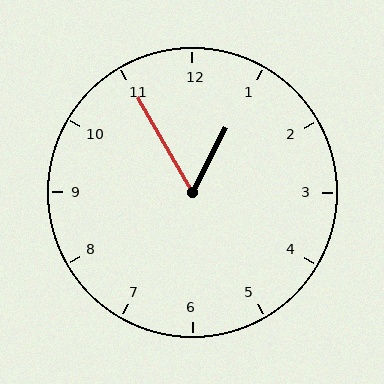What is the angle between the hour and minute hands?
Approximately 58 degrees.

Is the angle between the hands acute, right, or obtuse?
It is acute.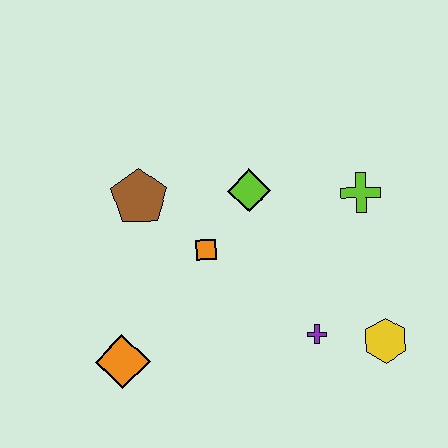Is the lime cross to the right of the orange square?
Yes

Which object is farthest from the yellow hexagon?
The brown pentagon is farthest from the yellow hexagon.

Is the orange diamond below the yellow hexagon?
Yes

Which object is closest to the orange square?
The lime diamond is closest to the orange square.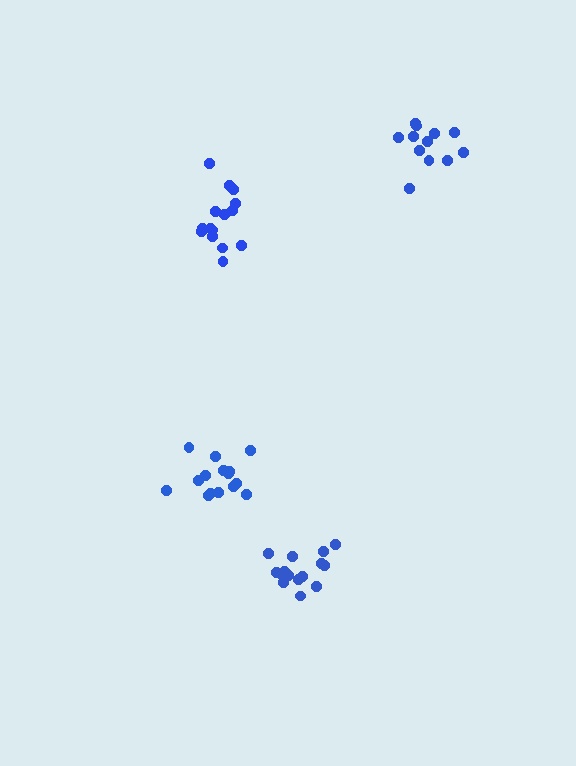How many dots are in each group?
Group 1: 13 dots, Group 2: 15 dots, Group 3: 15 dots, Group 4: 16 dots (59 total).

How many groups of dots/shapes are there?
There are 4 groups.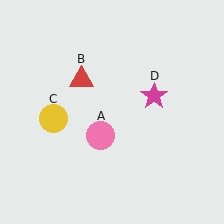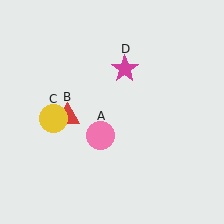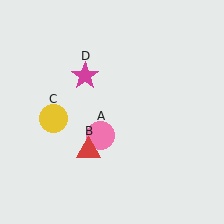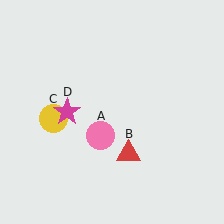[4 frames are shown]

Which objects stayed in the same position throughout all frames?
Pink circle (object A) and yellow circle (object C) remained stationary.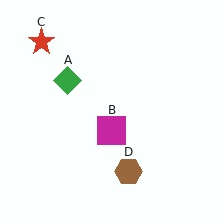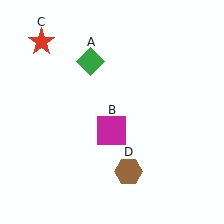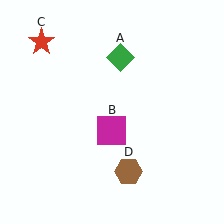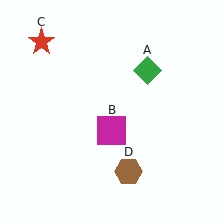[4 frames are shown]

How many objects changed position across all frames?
1 object changed position: green diamond (object A).